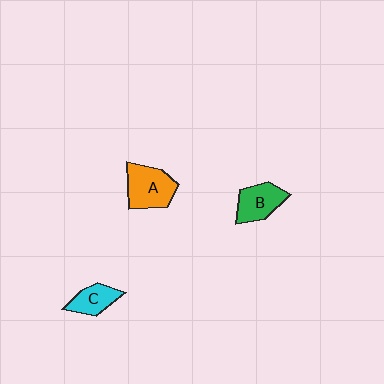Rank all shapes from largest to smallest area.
From largest to smallest: A (orange), B (green), C (cyan).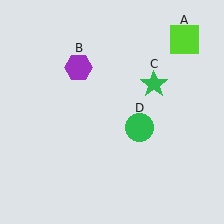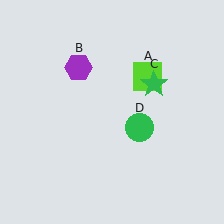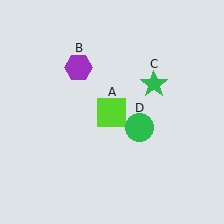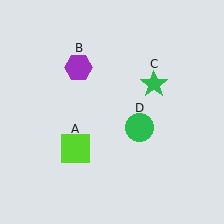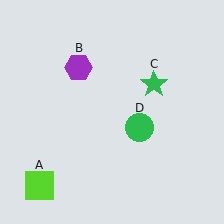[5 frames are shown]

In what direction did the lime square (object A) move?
The lime square (object A) moved down and to the left.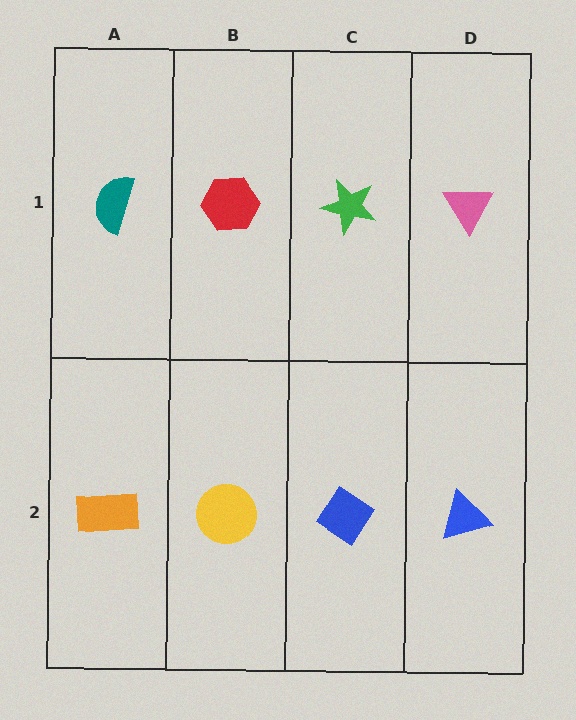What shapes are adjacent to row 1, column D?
A blue triangle (row 2, column D), a green star (row 1, column C).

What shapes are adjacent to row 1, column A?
An orange rectangle (row 2, column A), a red hexagon (row 1, column B).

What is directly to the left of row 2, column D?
A blue diamond.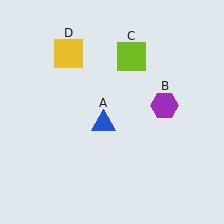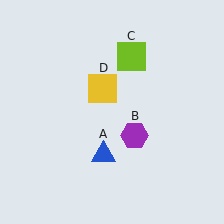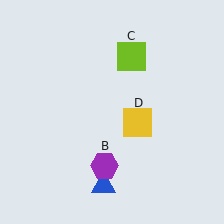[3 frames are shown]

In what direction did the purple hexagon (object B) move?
The purple hexagon (object B) moved down and to the left.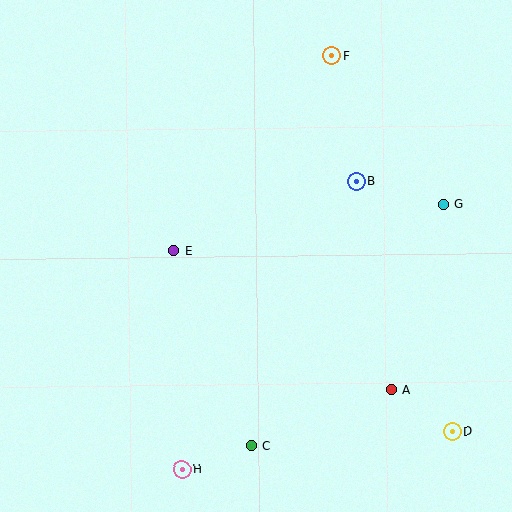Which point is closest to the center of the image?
Point E at (174, 251) is closest to the center.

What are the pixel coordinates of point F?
Point F is at (331, 56).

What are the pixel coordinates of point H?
Point H is at (182, 469).